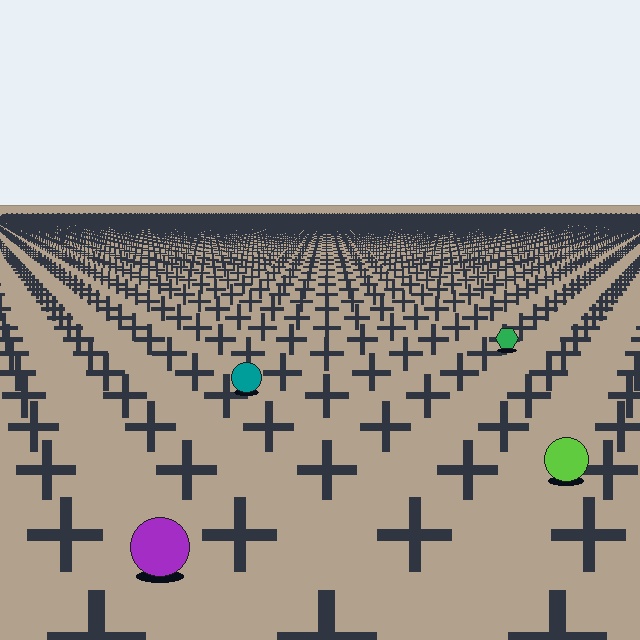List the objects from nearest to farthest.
From nearest to farthest: the purple circle, the lime circle, the teal circle, the green hexagon.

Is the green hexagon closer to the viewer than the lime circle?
No. The lime circle is closer — you can tell from the texture gradient: the ground texture is coarser near it.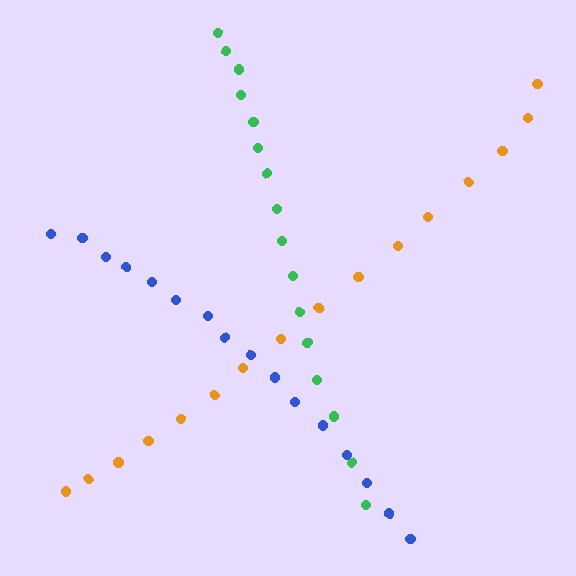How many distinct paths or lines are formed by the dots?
There are 3 distinct paths.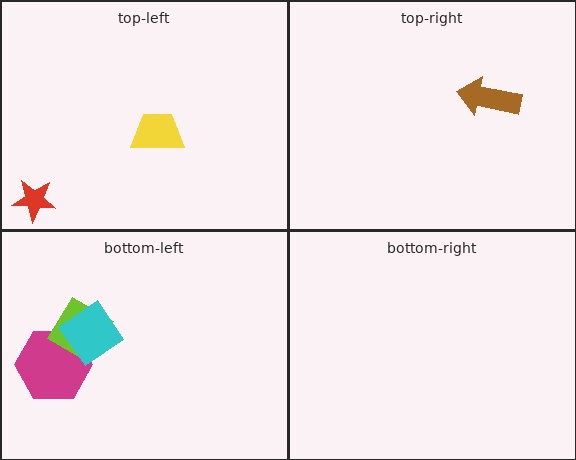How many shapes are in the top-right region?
1.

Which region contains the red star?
The top-left region.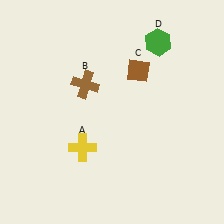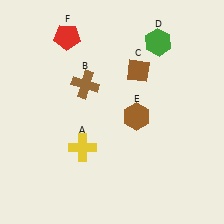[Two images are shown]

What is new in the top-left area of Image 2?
A red pentagon (F) was added in the top-left area of Image 2.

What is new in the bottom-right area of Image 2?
A brown hexagon (E) was added in the bottom-right area of Image 2.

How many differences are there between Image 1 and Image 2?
There are 2 differences between the two images.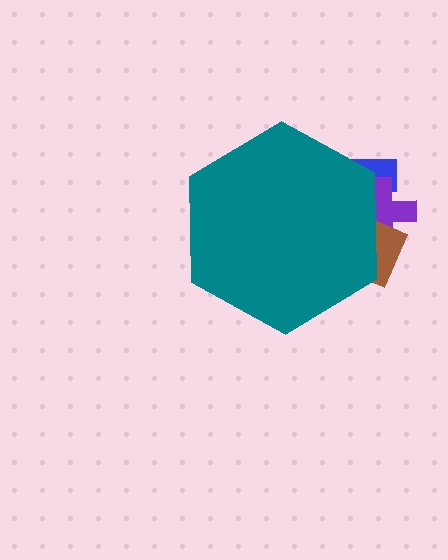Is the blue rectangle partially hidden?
Yes, the blue rectangle is partially hidden behind the teal hexagon.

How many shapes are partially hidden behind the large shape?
3 shapes are partially hidden.